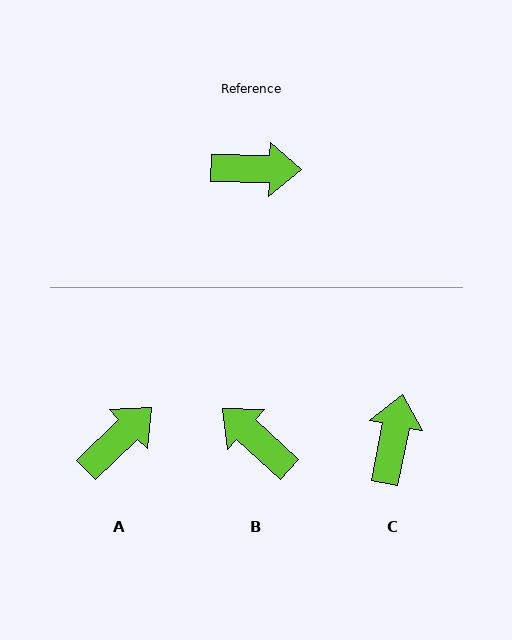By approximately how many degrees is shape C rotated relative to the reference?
Approximately 80 degrees counter-clockwise.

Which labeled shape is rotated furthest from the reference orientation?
B, about 139 degrees away.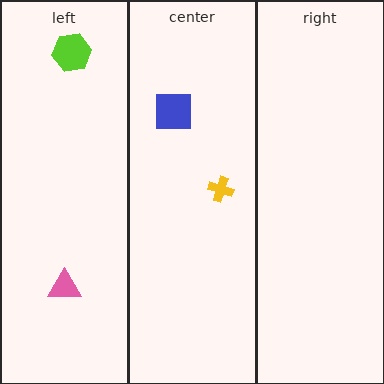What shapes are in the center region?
The yellow cross, the blue square.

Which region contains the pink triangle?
The left region.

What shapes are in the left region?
The lime hexagon, the pink triangle.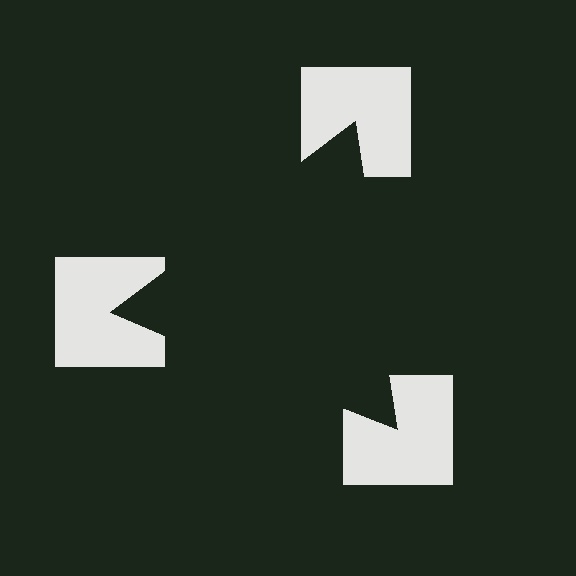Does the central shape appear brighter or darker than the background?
It typically appears slightly darker than the background, even though no actual brightness change is drawn.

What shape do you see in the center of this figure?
An illusory triangle — its edges are inferred from the aligned wedge cuts in the notched squares, not physically drawn.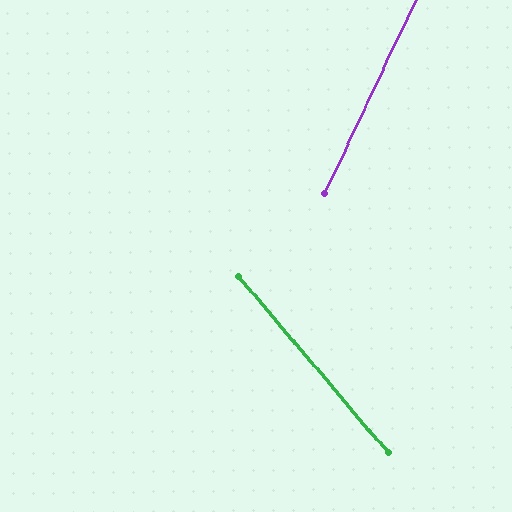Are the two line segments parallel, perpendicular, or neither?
Neither parallel nor perpendicular — they differ by about 65°.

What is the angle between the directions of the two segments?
Approximately 65 degrees.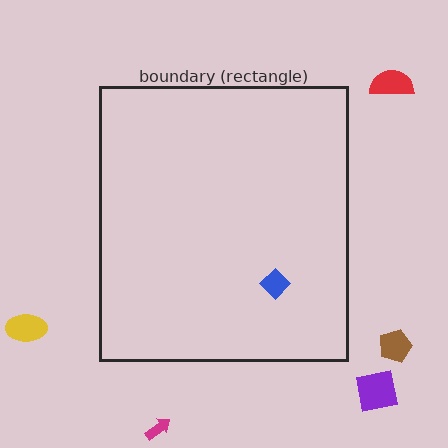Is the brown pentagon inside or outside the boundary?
Outside.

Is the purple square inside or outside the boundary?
Outside.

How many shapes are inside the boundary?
1 inside, 5 outside.